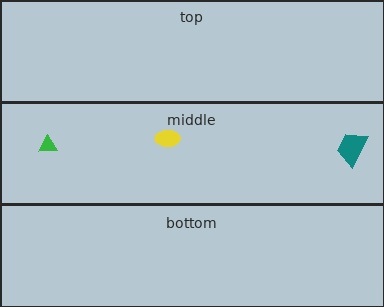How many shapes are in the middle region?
3.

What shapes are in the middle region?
The teal trapezoid, the green triangle, the yellow ellipse.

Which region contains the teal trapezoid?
The middle region.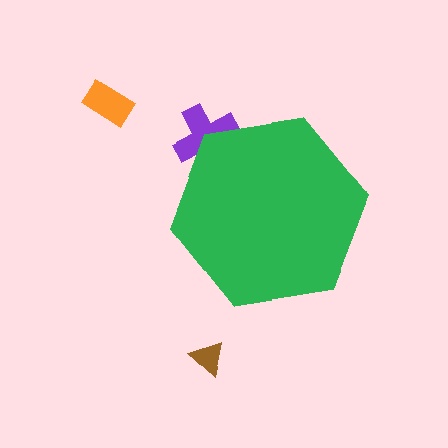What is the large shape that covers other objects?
A green hexagon.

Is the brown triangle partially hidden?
No, the brown triangle is fully visible.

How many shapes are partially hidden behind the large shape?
1 shape is partially hidden.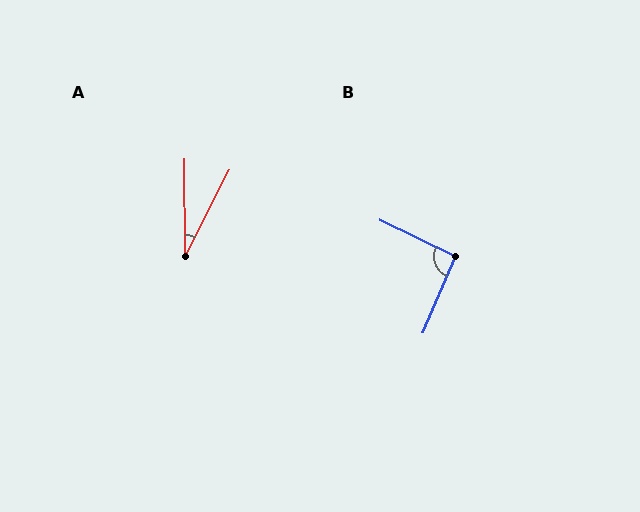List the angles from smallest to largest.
A (27°), B (93°).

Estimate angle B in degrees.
Approximately 93 degrees.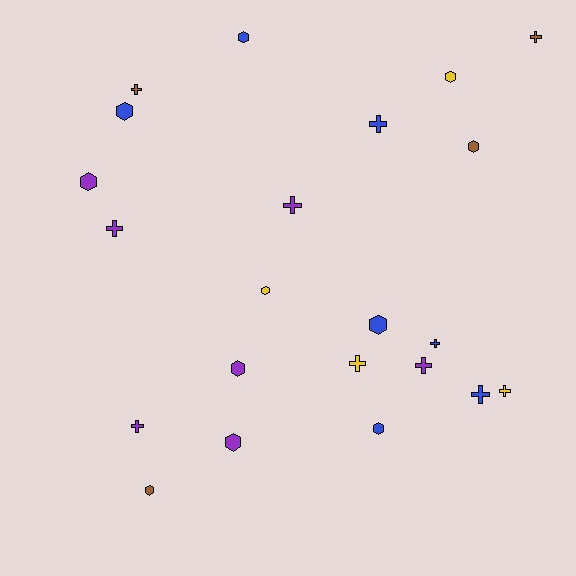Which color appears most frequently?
Purple, with 7 objects.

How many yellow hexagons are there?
There are 2 yellow hexagons.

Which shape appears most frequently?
Hexagon, with 11 objects.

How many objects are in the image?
There are 22 objects.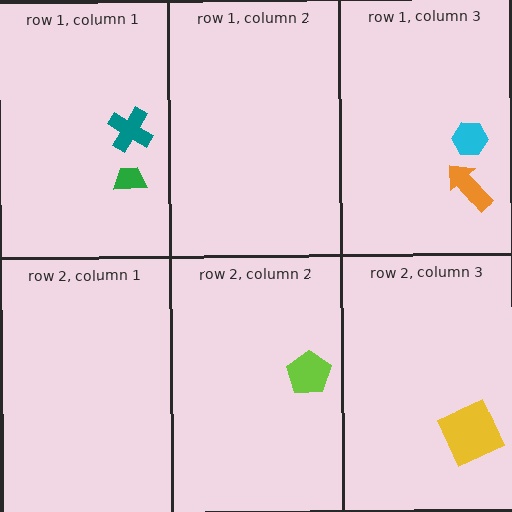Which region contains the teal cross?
The row 1, column 1 region.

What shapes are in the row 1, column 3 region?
The orange arrow, the cyan hexagon.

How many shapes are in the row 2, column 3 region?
1.